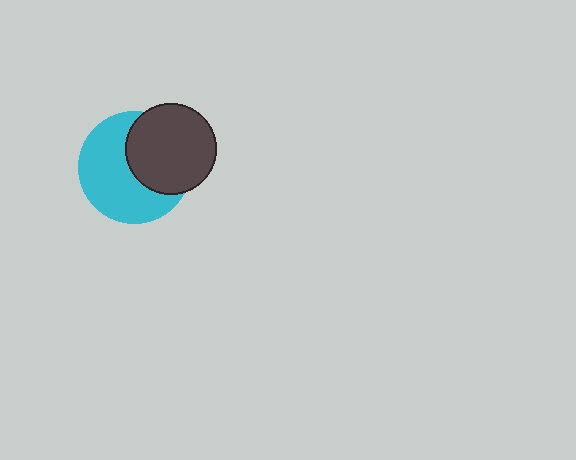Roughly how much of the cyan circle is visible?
About half of it is visible (roughly 59%).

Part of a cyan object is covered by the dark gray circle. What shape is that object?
It is a circle.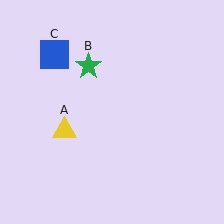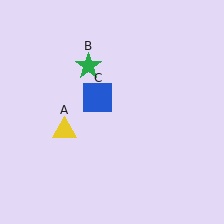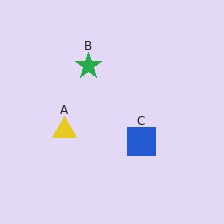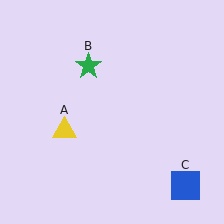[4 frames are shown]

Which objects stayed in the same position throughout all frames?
Yellow triangle (object A) and green star (object B) remained stationary.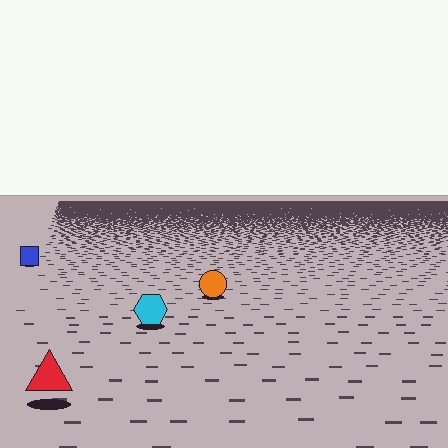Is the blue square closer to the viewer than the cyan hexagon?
No. The cyan hexagon is closer — you can tell from the texture gradient: the ground texture is coarser near it.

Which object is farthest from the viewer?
The blue square is farthest from the viewer. It appears smaller and the ground texture around it is denser.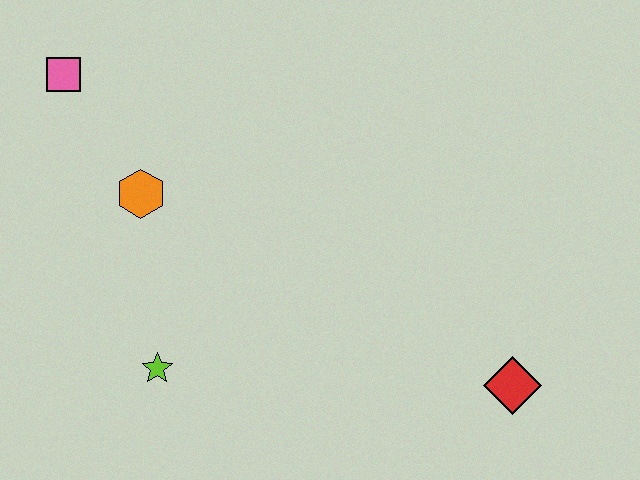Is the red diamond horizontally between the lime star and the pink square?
No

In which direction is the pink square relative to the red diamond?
The pink square is to the left of the red diamond.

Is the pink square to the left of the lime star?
Yes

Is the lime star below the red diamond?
No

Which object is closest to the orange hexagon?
The pink square is closest to the orange hexagon.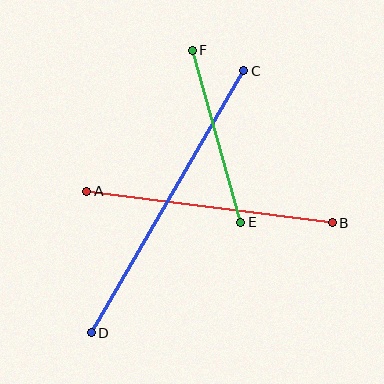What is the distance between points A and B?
The distance is approximately 247 pixels.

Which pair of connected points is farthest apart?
Points C and D are farthest apart.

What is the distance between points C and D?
The distance is approximately 303 pixels.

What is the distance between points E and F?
The distance is approximately 178 pixels.